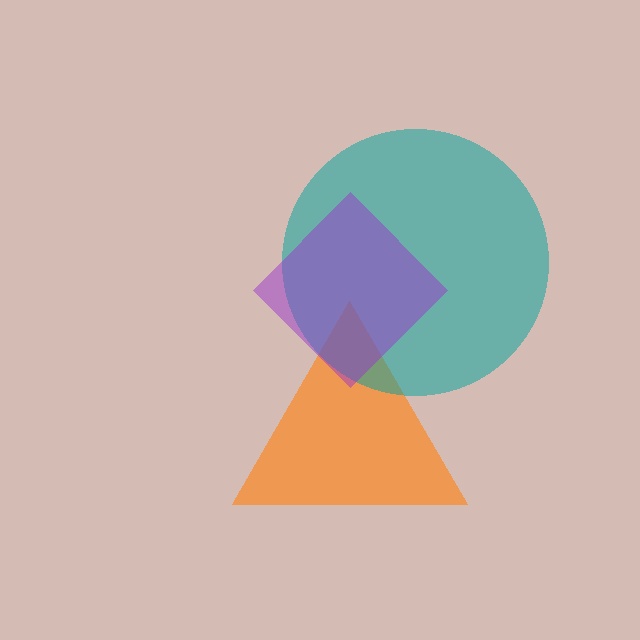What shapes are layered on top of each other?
The layered shapes are: an orange triangle, a teal circle, a purple diamond.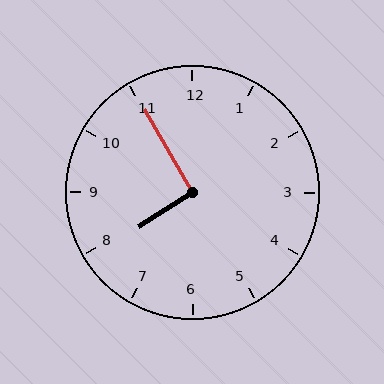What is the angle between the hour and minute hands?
Approximately 92 degrees.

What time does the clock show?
7:55.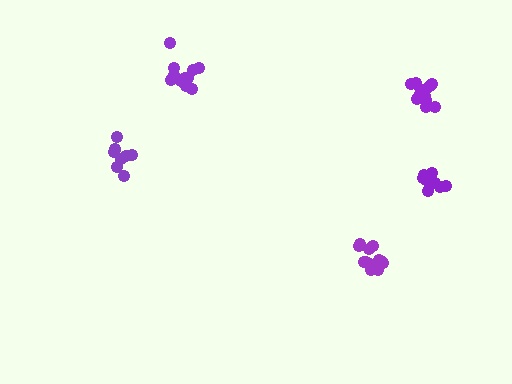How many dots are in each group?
Group 1: 8 dots, Group 2: 11 dots, Group 3: 14 dots, Group 4: 12 dots, Group 5: 13 dots (58 total).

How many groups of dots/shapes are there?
There are 5 groups.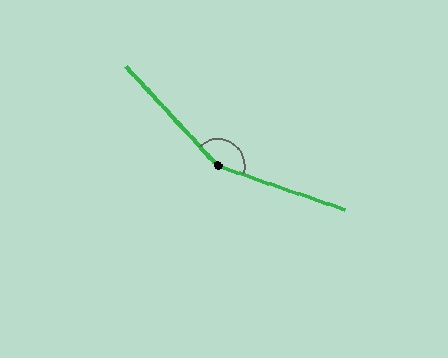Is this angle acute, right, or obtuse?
It is obtuse.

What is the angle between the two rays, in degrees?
Approximately 152 degrees.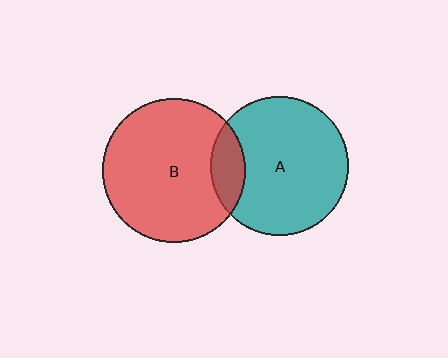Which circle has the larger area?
Circle B (red).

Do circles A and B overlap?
Yes.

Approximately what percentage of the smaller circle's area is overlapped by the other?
Approximately 15%.